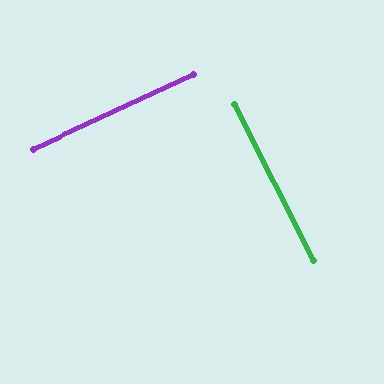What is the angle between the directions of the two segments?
Approximately 88 degrees.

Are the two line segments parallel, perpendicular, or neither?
Perpendicular — they meet at approximately 88°.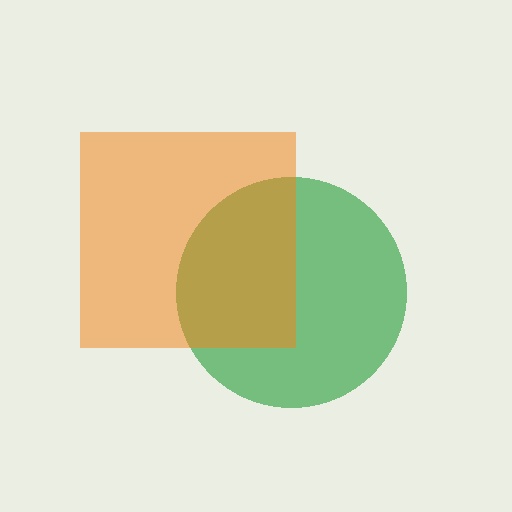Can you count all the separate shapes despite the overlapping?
Yes, there are 2 separate shapes.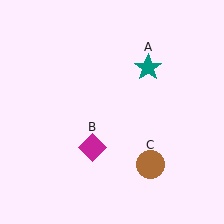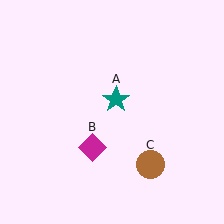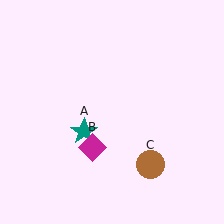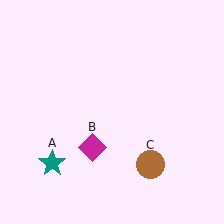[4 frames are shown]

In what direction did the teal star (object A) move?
The teal star (object A) moved down and to the left.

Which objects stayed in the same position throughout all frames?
Magenta diamond (object B) and brown circle (object C) remained stationary.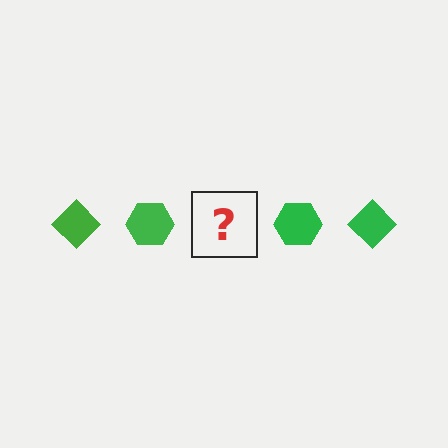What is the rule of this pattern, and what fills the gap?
The rule is that the pattern cycles through diamond, hexagon shapes in green. The gap should be filled with a green diamond.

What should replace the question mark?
The question mark should be replaced with a green diamond.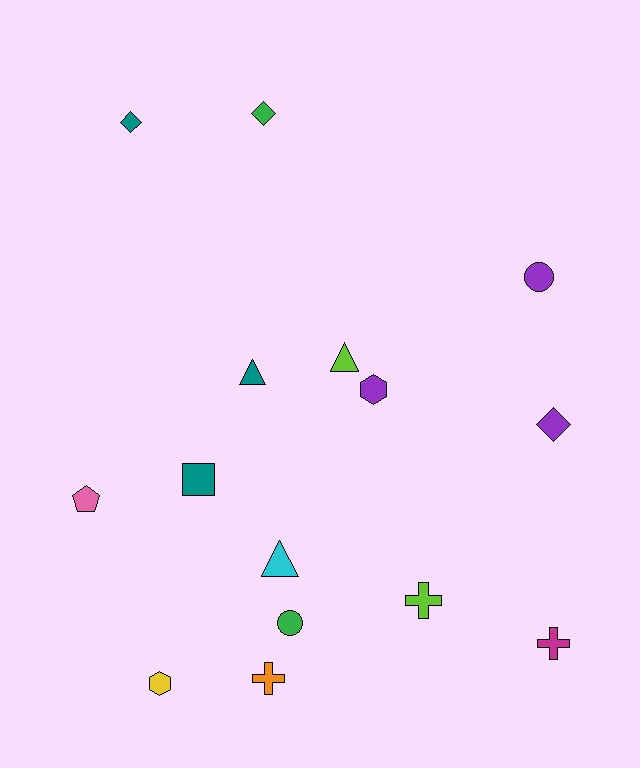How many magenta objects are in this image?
There is 1 magenta object.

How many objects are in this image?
There are 15 objects.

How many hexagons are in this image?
There are 2 hexagons.